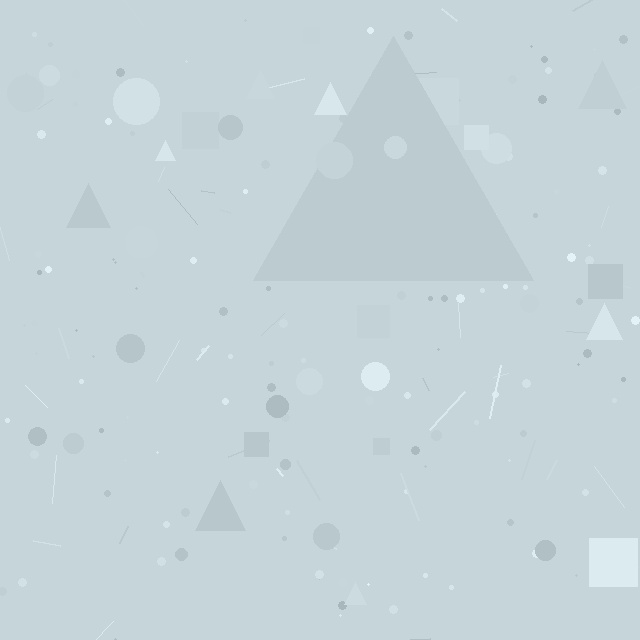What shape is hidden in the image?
A triangle is hidden in the image.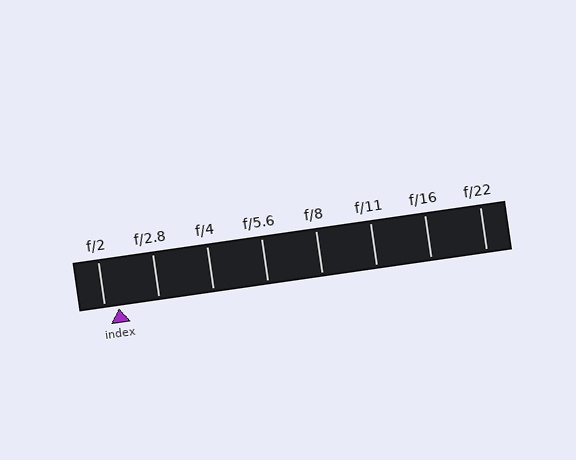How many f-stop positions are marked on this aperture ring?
There are 8 f-stop positions marked.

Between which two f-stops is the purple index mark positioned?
The index mark is between f/2 and f/2.8.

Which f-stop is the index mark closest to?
The index mark is closest to f/2.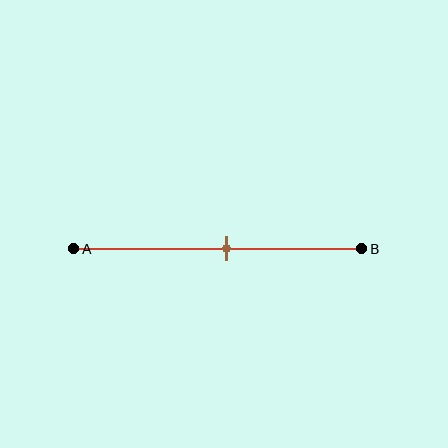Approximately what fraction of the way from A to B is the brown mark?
The brown mark is approximately 55% of the way from A to B.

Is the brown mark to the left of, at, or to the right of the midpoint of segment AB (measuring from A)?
The brown mark is to the right of the midpoint of segment AB.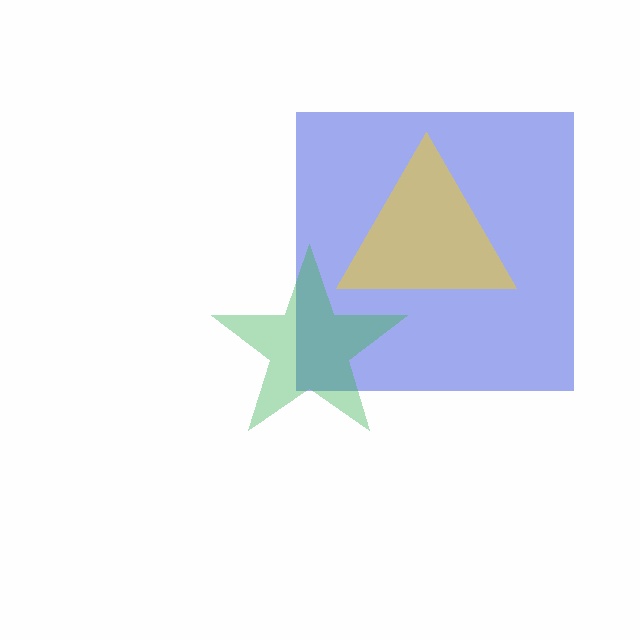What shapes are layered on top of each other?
The layered shapes are: a blue square, a green star, a yellow triangle.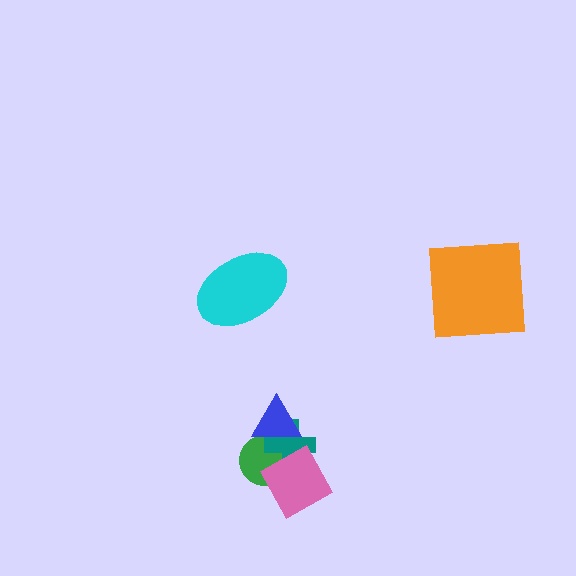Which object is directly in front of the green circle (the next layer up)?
The teal cross is directly in front of the green circle.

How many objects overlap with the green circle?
3 objects overlap with the green circle.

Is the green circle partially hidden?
Yes, it is partially covered by another shape.